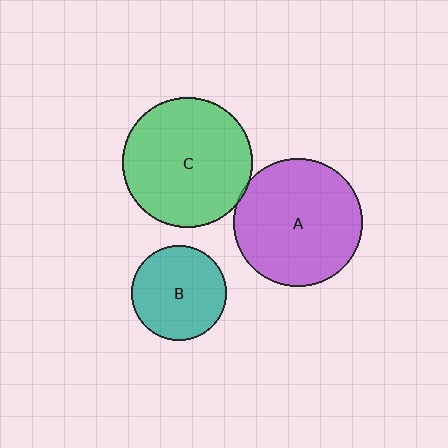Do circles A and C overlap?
Yes.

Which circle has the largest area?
Circle C (green).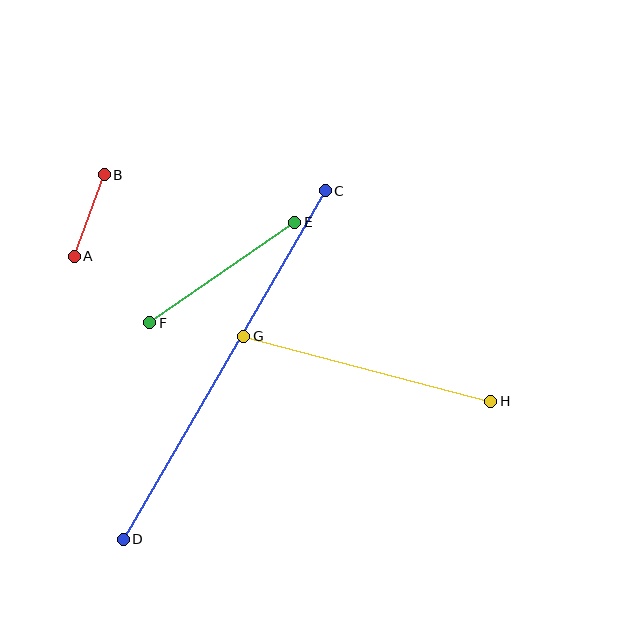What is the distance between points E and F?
The distance is approximately 176 pixels.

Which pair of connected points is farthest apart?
Points C and D are farthest apart.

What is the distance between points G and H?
The distance is approximately 255 pixels.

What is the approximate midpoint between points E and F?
The midpoint is at approximately (222, 272) pixels.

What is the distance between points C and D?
The distance is approximately 403 pixels.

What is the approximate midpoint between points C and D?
The midpoint is at approximately (224, 365) pixels.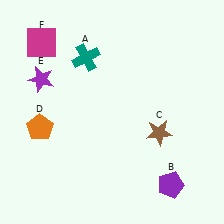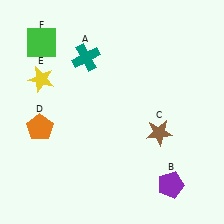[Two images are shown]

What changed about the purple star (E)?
In Image 1, E is purple. In Image 2, it changed to yellow.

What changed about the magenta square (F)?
In Image 1, F is magenta. In Image 2, it changed to green.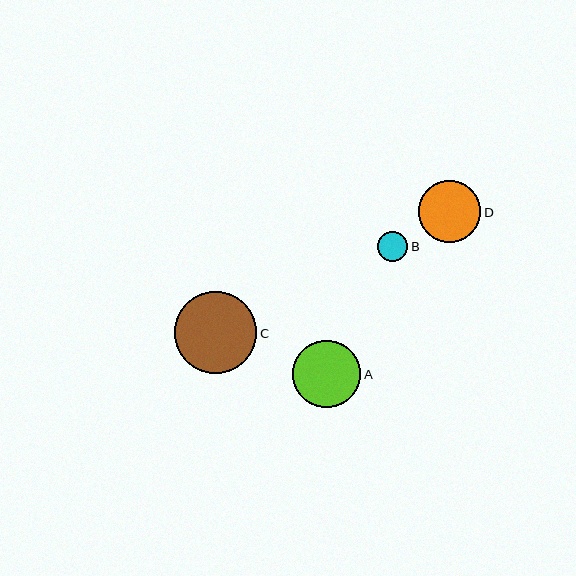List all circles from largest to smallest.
From largest to smallest: C, A, D, B.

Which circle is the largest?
Circle C is the largest with a size of approximately 82 pixels.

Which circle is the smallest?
Circle B is the smallest with a size of approximately 30 pixels.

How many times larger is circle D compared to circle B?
Circle D is approximately 2.1 times the size of circle B.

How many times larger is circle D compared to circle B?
Circle D is approximately 2.1 times the size of circle B.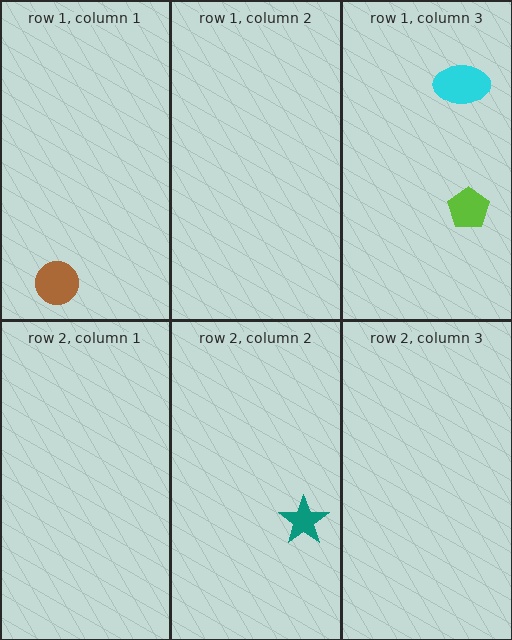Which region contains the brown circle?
The row 1, column 1 region.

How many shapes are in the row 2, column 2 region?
1.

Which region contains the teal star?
The row 2, column 2 region.